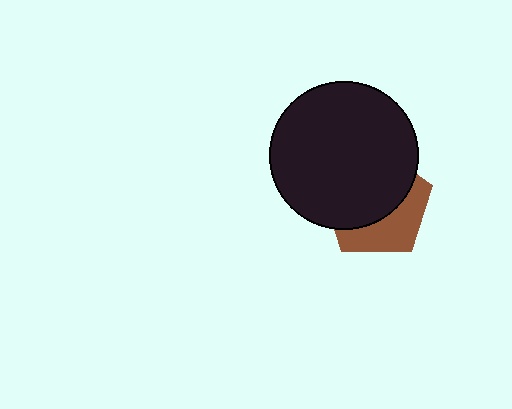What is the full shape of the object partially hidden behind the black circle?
The partially hidden object is a brown pentagon.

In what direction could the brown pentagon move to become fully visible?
The brown pentagon could move toward the lower-right. That would shift it out from behind the black circle entirely.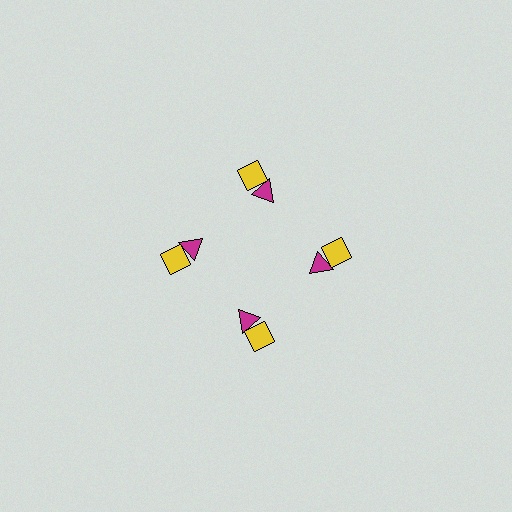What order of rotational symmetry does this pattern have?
This pattern has 4-fold rotational symmetry.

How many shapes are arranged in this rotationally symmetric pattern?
There are 8 shapes, arranged in 4 groups of 2.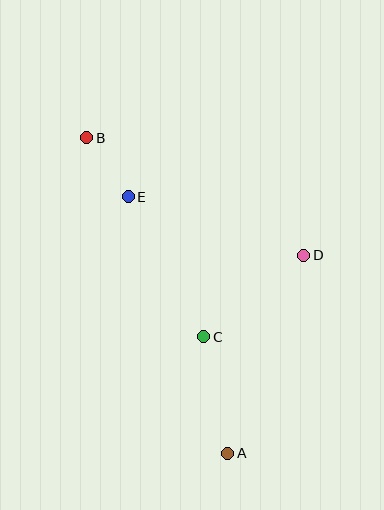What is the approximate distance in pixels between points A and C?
The distance between A and C is approximately 119 pixels.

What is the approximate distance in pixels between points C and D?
The distance between C and D is approximately 129 pixels.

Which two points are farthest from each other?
Points A and B are farthest from each other.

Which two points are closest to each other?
Points B and E are closest to each other.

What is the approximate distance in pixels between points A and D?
The distance between A and D is approximately 212 pixels.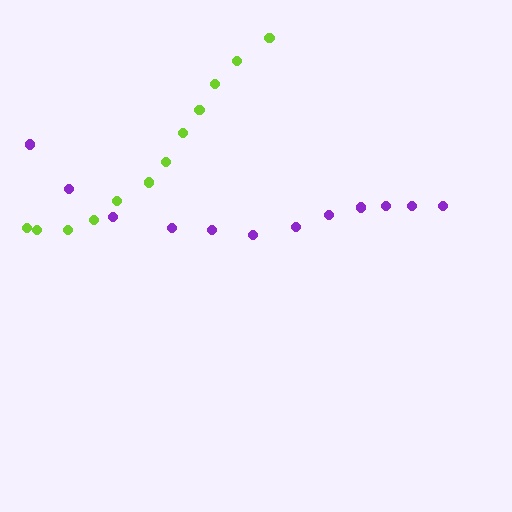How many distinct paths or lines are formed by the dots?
There are 2 distinct paths.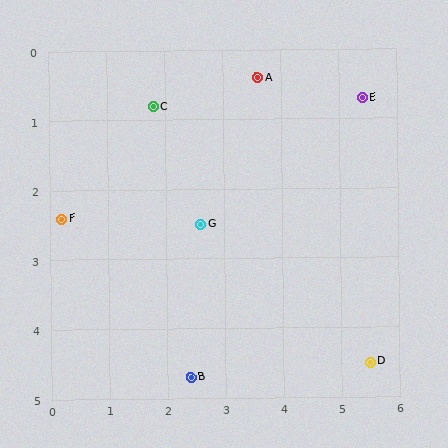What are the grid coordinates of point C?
Point C is at approximately (1.8, 0.8).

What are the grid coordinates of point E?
Point E is at approximately (5.4, 0.7).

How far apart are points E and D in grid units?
Points E and D are about 3.8 grid units apart.